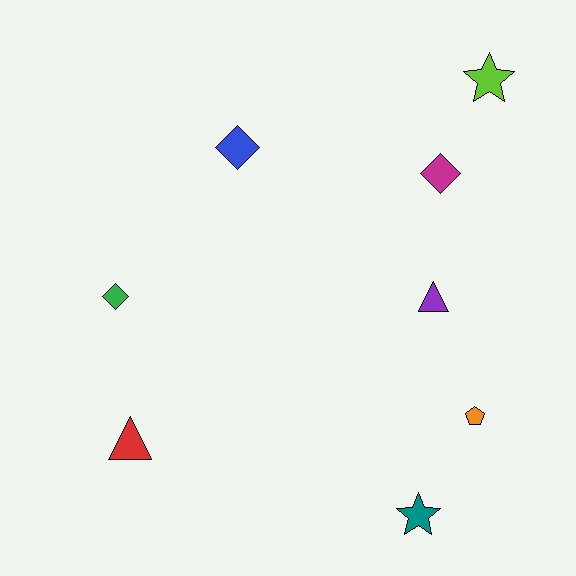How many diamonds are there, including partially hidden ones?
There are 3 diamonds.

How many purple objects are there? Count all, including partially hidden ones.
There is 1 purple object.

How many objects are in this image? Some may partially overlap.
There are 8 objects.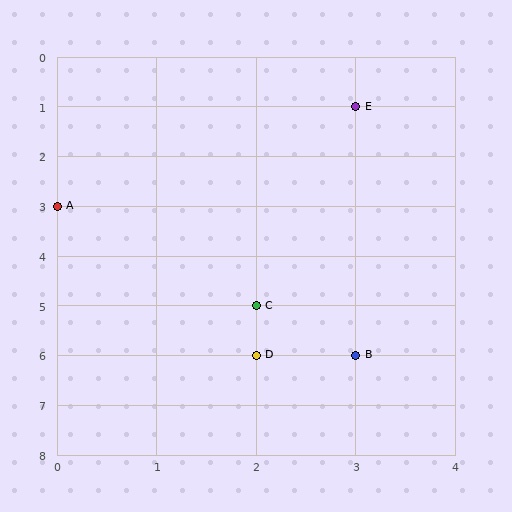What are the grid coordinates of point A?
Point A is at grid coordinates (0, 3).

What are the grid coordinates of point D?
Point D is at grid coordinates (2, 6).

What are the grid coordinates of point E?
Point E is at grid coordinates (3, 1).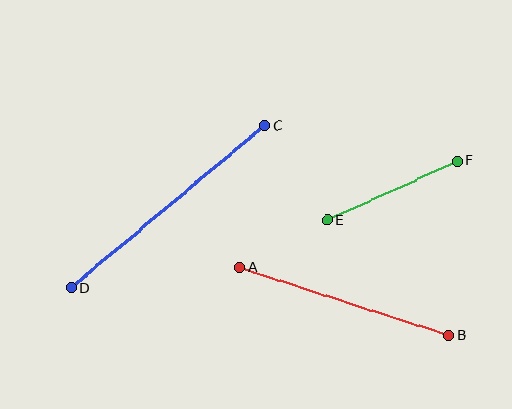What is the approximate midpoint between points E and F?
The midpoint is at approximately (392, 190) pixels.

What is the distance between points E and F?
The distance is approximately 143 pixels.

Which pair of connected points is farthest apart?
Points C and D are farthest apart.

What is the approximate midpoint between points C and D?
The midpoint is at approximately (168, 207) pixels.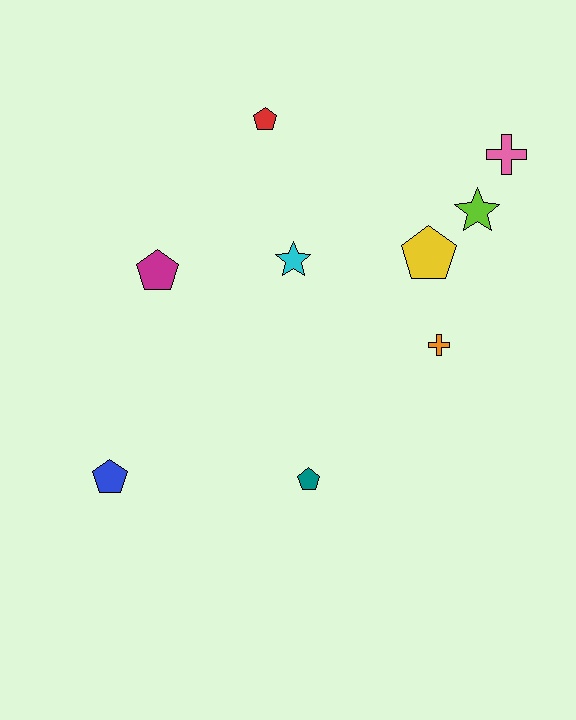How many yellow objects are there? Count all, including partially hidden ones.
There is 1 yellow object.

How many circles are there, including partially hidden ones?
There are no circles.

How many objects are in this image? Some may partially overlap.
There are 9 objects.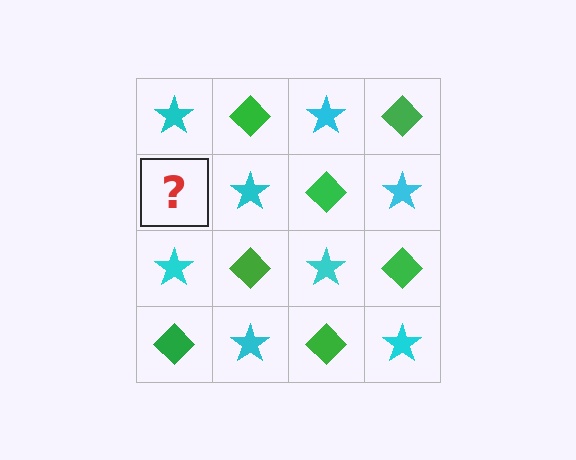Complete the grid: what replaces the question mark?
The question mark should be replaced with a green diamond.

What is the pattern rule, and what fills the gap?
The rule is that it alternates cyan star and green diamond in a checkerboard pattern. The gap should be filled with a green diamond.